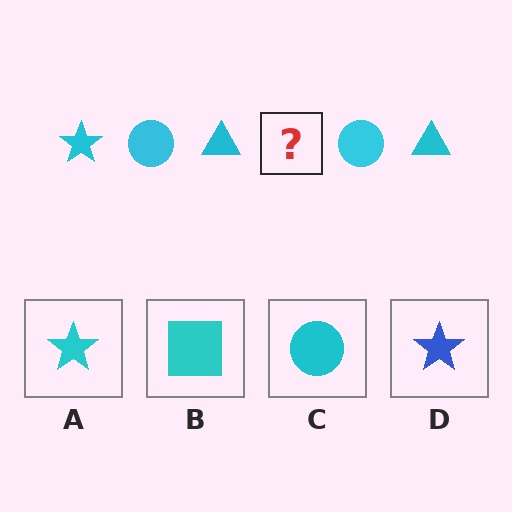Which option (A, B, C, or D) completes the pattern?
A.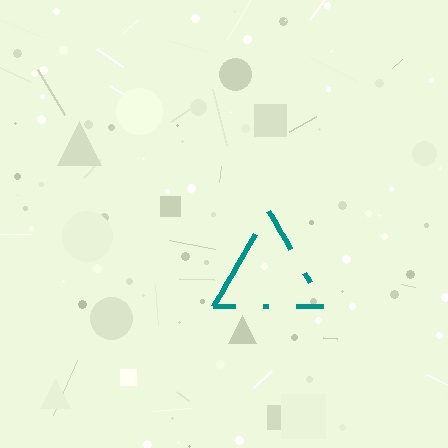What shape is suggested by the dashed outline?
The dashed outline suggests a triangle.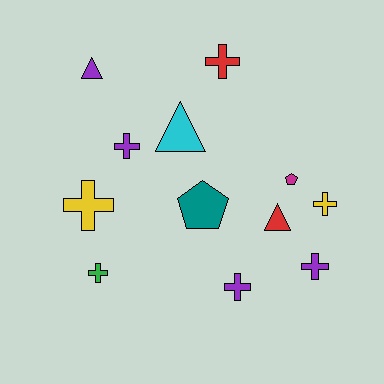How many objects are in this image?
There are 12 objects.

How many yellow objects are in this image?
There are 2 yellow objects.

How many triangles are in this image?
There are 3 triangles.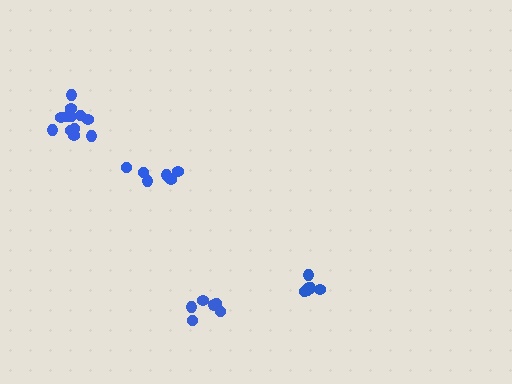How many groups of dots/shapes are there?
There are 4 groups.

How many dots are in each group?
Group 1: 6 dots, Group 2: 12 dots, Group 3: 6 dots, Group 4: 6 dots (30 total).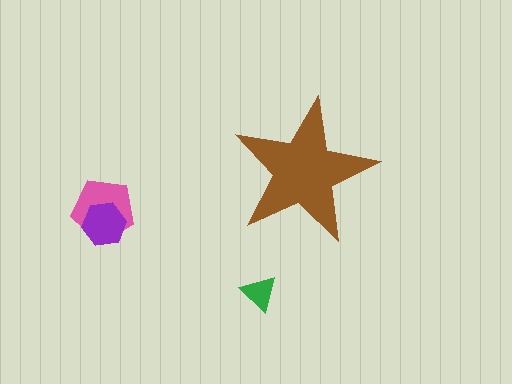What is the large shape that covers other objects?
A brown star.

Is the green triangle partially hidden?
No, the green triangle is fully visible.